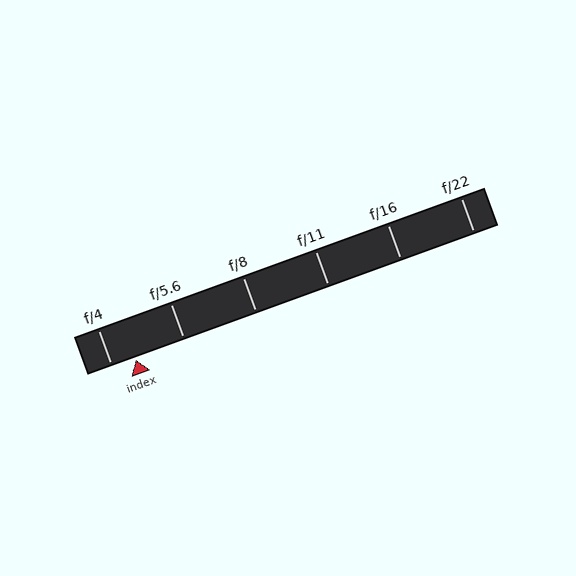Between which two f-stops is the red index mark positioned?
The index mark is between f/4 and f/5.6.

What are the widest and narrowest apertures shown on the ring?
The widest aperture shown is f/4 and the narrowest is f/22.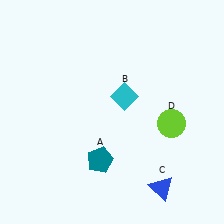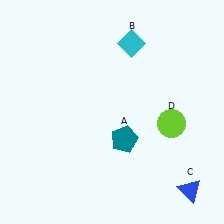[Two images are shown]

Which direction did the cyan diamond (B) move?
The cyan diamond (B) moved up.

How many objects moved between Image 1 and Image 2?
3 objects moved between the two images.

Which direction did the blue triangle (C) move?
The blue triangle (C) moved right.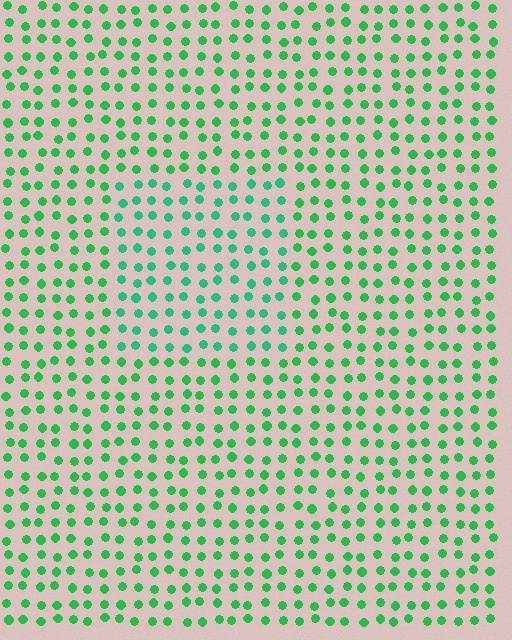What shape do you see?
I see a rectangle.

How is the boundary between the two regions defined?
The boundary is defined purely by a slight shift in hue (about 24 degrees). Spacing, size, and orientation are identical on both sides.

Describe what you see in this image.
The image is filled with small green elements in a uniform arrangement. A rectangle-shaped region is visible where the elements are tinted to a slightly different hue, forming a subtle color boundary.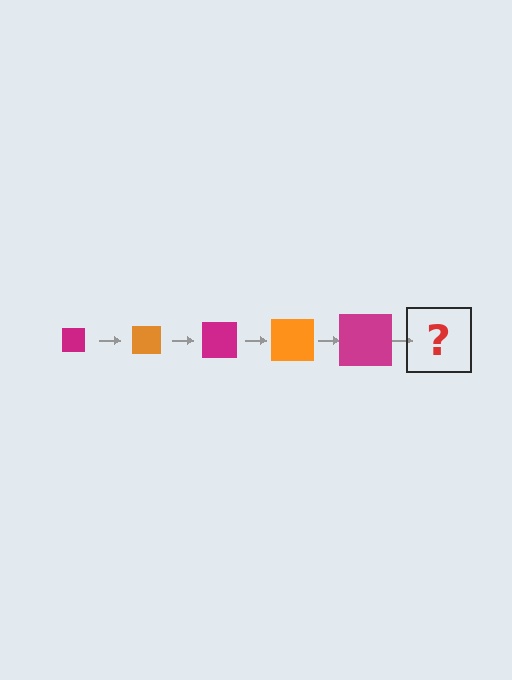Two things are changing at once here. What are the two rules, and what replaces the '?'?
The two rules are that the square grows larger each step and the color cycles through magenta and orange. The '?' should be an orange square, larger than the previous one.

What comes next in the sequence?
The next element should be an orange square, larger than the previous one.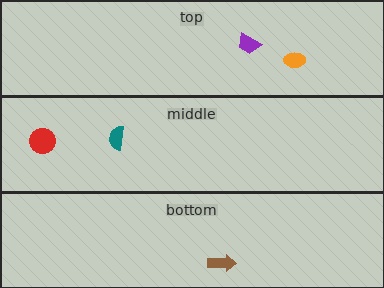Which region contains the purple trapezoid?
The top region.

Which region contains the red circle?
The middle region.